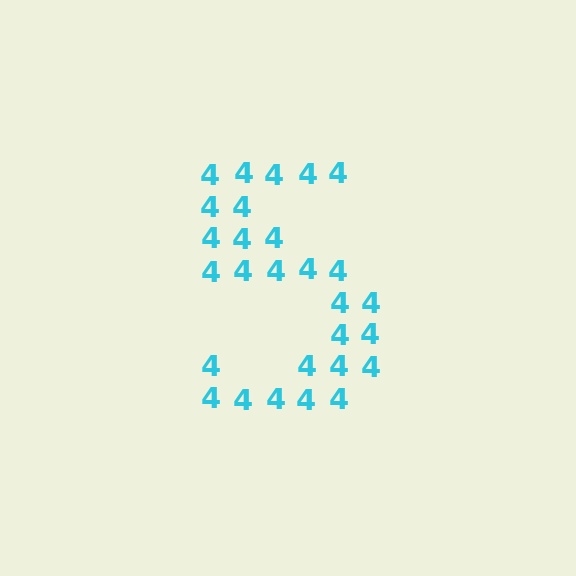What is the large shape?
The large shape is the digit 5.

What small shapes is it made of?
It is made of small digit 4's.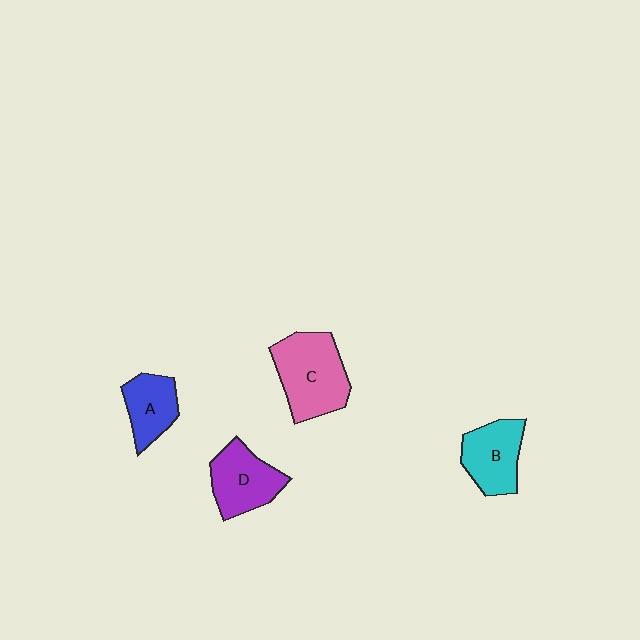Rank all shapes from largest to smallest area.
From largest to smallest: C (pink), D (purple), B (cyan), A (blue).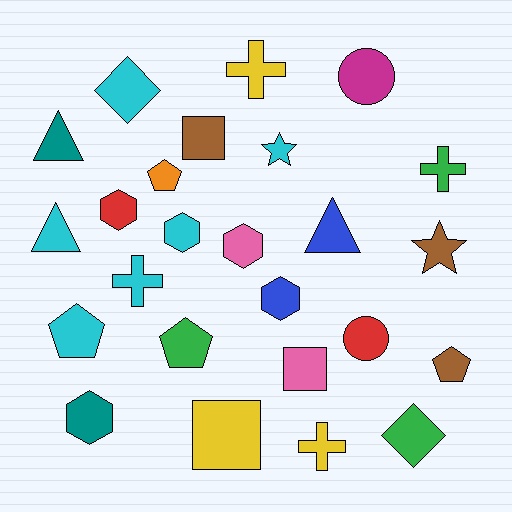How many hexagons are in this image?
There are 5 hexagons.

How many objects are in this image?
There are 25 objects.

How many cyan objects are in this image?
There are 6 cyan objects.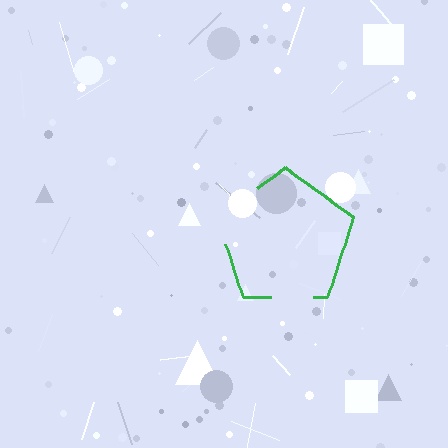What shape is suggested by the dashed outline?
The dashed outline suggests a pentagon.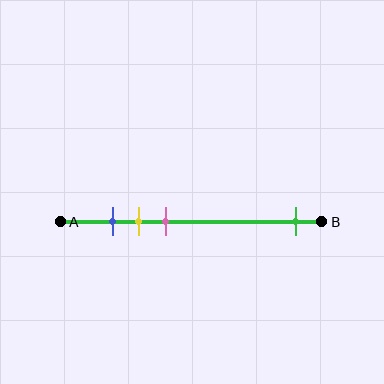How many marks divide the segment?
There are 4 marks dividing the segment.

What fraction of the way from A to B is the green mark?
The green mark is approximately 90% (0.9) of the way from A to B.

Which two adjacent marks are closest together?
The blue and yellow marks are the closest adjacent pair.